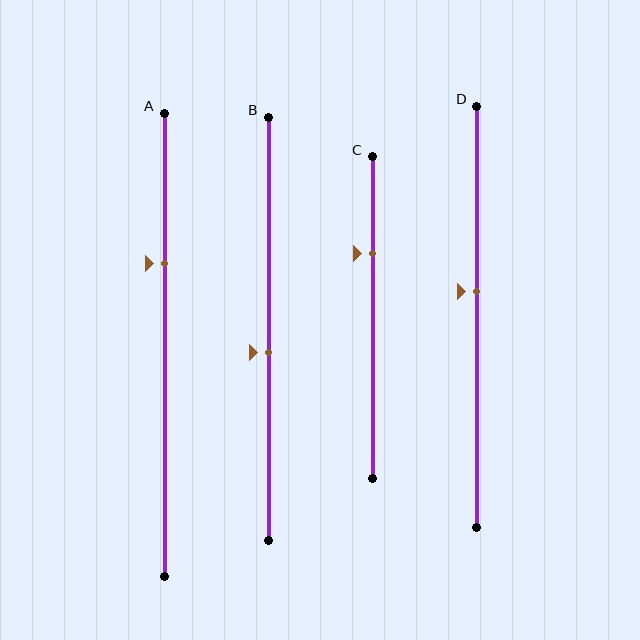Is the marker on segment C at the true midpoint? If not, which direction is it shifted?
No, the marker on segment C is shifted upward by about 20% of the segment length.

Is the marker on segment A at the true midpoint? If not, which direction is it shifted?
No, the marker on segment A is shifted upward by about 18% of the segment length.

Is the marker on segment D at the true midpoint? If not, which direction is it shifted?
No, the marker on segment D is shifted upward by about 6% of the segment length.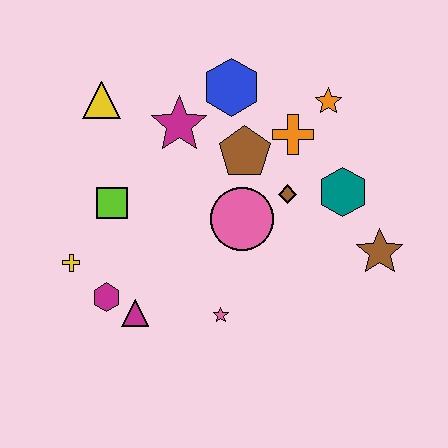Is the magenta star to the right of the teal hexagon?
No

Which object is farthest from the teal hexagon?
The yellow cross is farthest from the teal hexagon.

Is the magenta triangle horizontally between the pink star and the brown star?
No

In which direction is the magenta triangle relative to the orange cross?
The magenta triangle is below the orange cross.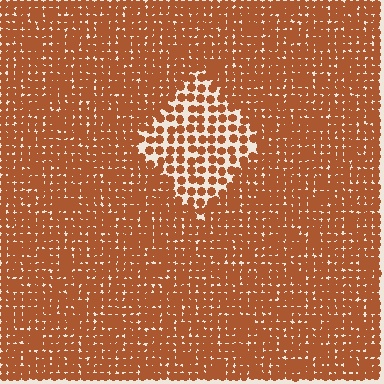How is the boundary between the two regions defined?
The boundary is defined by a change in element density (approximately 2.0x ratio). All elements are the same color, size, and shape.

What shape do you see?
I see a diamond.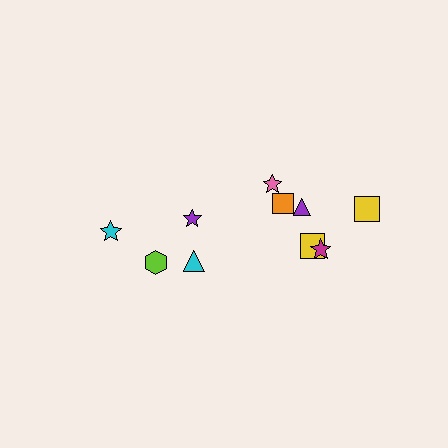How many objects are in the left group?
There are 4 objects.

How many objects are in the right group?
There are 6 objects.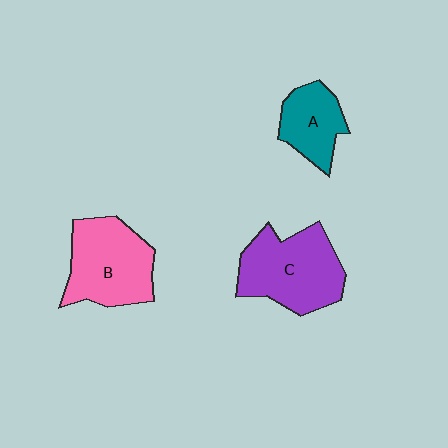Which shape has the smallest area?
Shape A (teal).